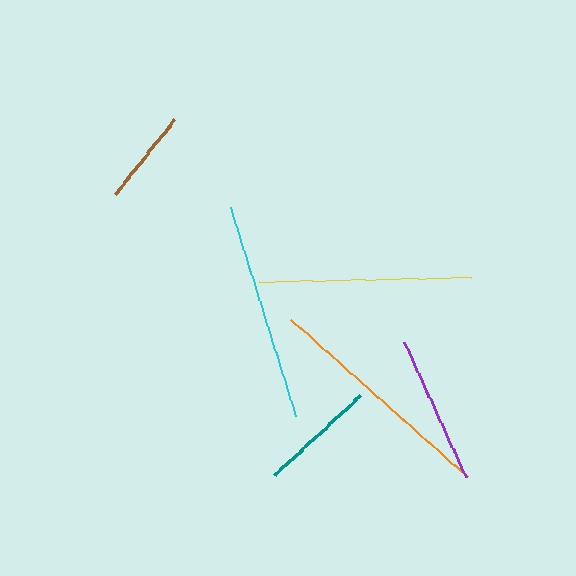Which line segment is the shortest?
The brown line is the shortest at approximately 95 pixels.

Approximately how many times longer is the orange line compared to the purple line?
The orange line is approximately 1.6 times the length of the purple line.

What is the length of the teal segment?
The teal segment is approximately 118 pixels long.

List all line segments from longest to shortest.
From longest to shortest: orange, cyan, yellow, purple, teal, brown.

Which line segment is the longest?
The orange line is the longest at approximately 236 pixels.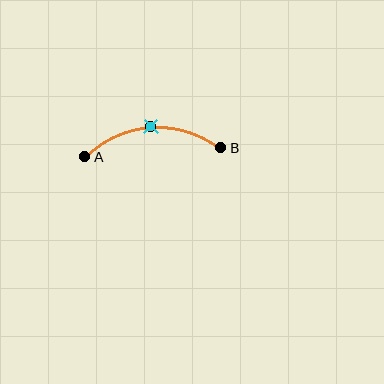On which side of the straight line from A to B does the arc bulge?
The arc bulges above the straight line connecting A and B.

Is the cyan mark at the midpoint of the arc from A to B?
Yes. The cyan mark lies on the arc at equal arc-length from both A and B — it is the arc midpoint.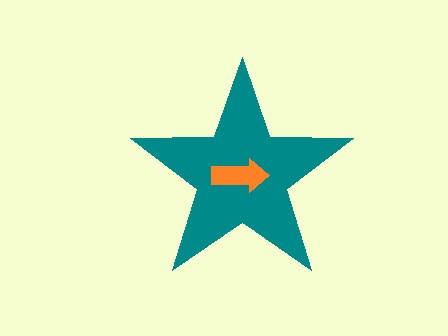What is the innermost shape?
The orange arrow.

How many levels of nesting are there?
2.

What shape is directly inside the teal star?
The orange arrow.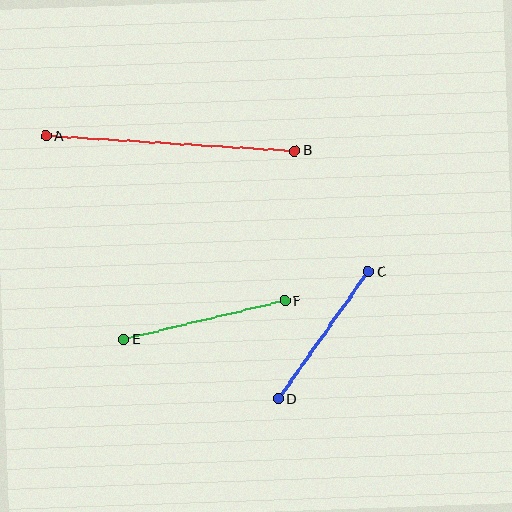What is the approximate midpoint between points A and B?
The midpoint is at approximately (171, 143) pixels.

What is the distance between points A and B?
The distance is approximately 250 pixels.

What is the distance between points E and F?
The distance is approximately 166 pixels.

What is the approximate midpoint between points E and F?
The midpoint is at approximately (204, 320) pixels.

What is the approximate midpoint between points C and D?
The midpoint is at approximately (323, 335) pixels.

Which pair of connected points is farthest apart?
Points A and B are farthest apart.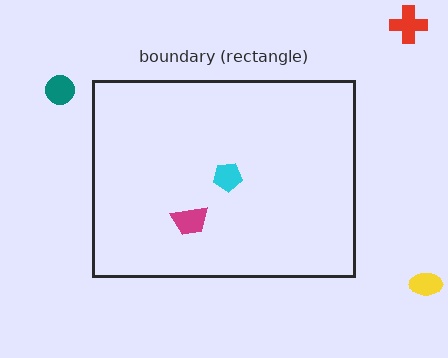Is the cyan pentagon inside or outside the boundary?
Inside.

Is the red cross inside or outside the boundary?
Outside.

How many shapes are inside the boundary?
2 inside, 3 outside.